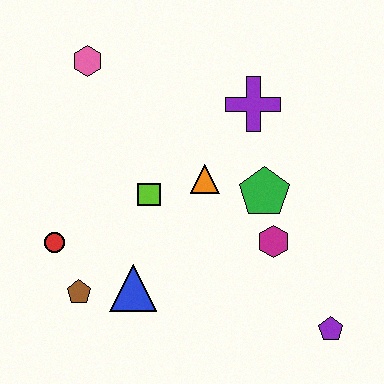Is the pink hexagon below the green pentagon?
No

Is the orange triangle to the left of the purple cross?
Yes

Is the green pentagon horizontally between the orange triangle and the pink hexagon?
No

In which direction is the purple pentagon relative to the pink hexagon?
The purple pentagon is below the pink hexagon.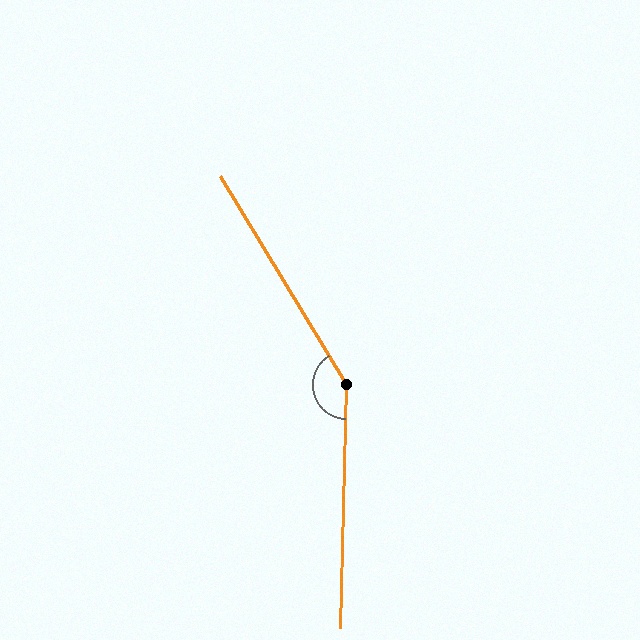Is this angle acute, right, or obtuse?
It is obtuse.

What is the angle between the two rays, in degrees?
Approximately 148 degrees.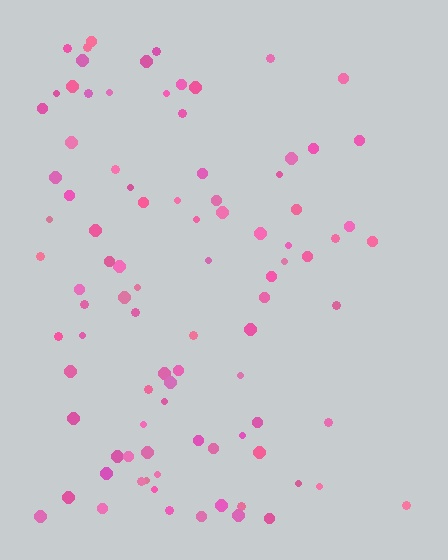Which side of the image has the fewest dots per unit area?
The right.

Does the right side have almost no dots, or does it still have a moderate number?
Still a moderate number, just noticeably fewer than the left.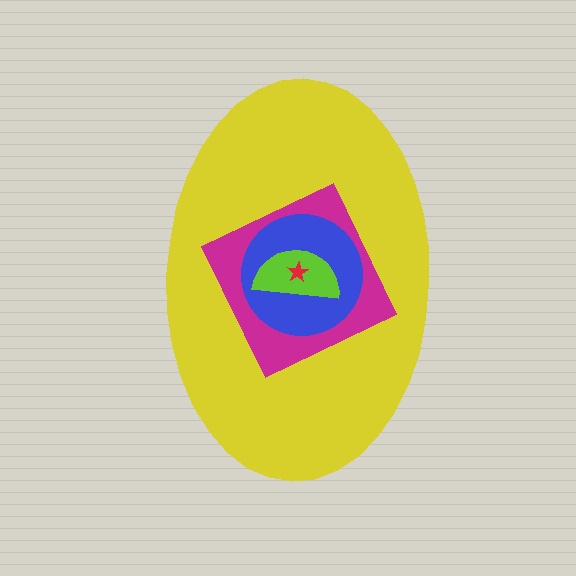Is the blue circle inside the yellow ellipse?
Yes.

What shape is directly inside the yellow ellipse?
The magenta diamond.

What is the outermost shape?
The yellow ellipse.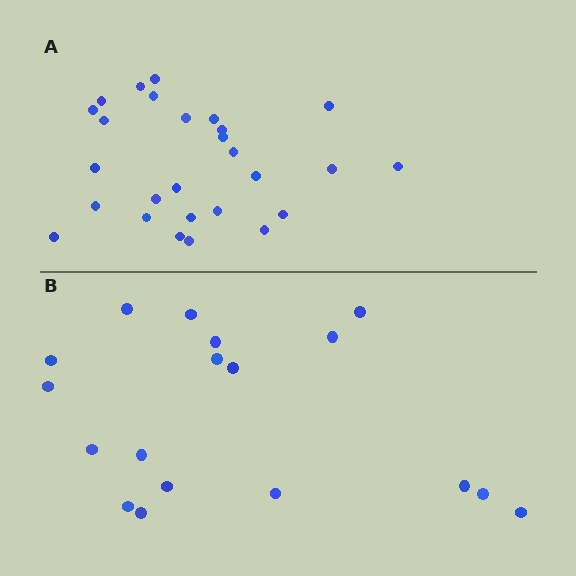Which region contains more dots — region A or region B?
Region A (the top region) has more dots.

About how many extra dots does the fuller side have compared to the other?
Region A has roughly 8 or so more dots than region B.